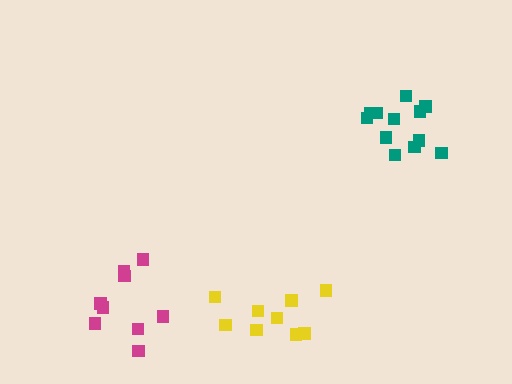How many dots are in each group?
Group 1: 12 dots, Group 2: 9 dots, Group 3: 9 dots (30 total).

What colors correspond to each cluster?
The clusters are colored: teal, yellow, magenta.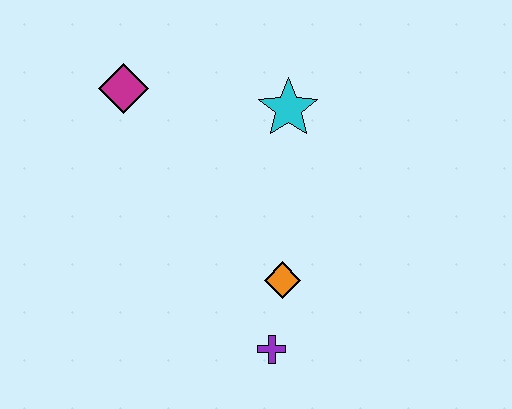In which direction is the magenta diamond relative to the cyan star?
The magenta diamond is to the left of the cyan star.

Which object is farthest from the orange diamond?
The magenta diamond is farthest from the orange diamond.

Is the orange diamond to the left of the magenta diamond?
No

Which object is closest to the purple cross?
The orange diamond is closest to the purple cross.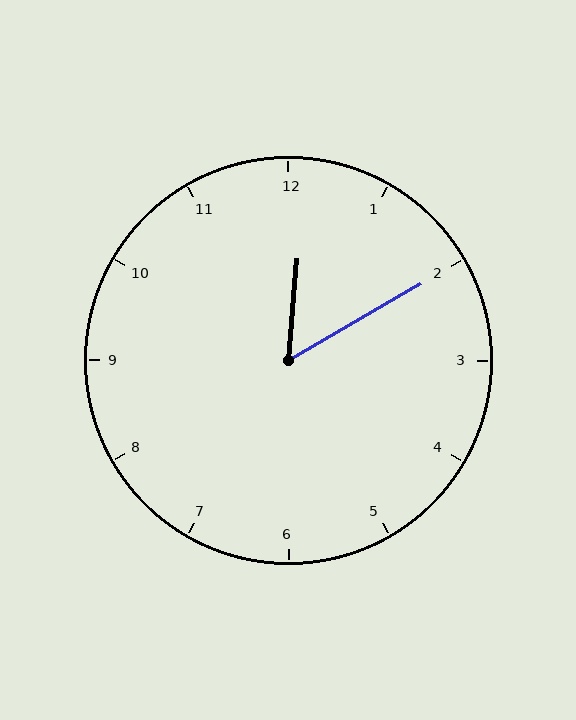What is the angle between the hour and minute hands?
Approximately 55 degrees.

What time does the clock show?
12:10.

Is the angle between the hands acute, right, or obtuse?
It is acute.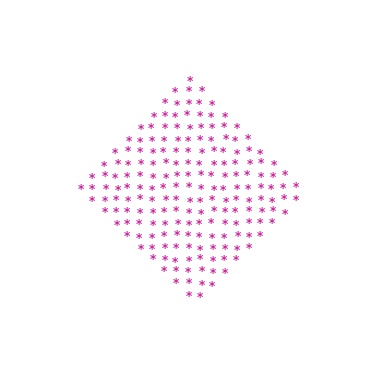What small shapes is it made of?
It is made of small asterisks.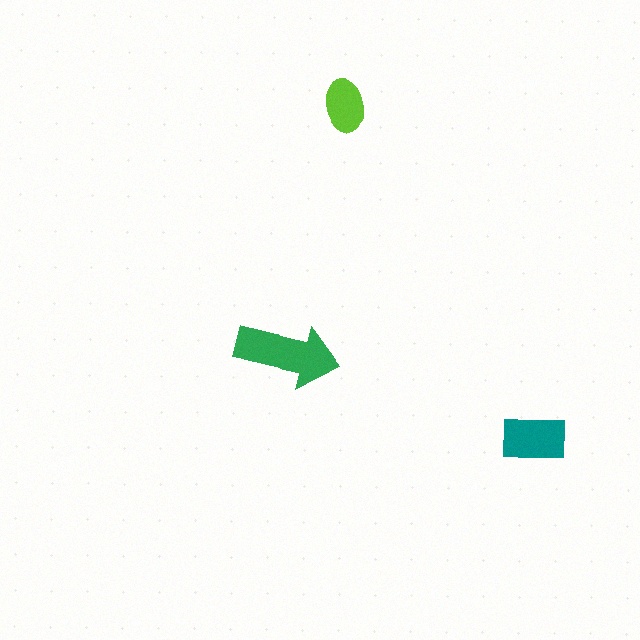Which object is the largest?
The green arrow.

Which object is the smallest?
The lime ellipse.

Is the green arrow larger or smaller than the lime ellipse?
Larger.